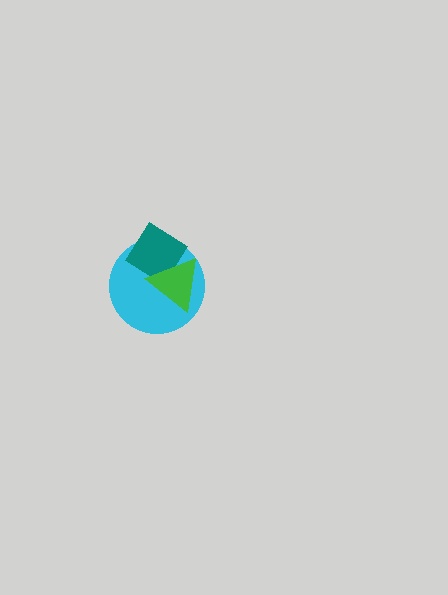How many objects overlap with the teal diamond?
2 objects overlap with the teal diamond.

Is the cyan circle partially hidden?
Yes, it is partially covered by another shape.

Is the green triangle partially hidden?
No, no other shape covers it.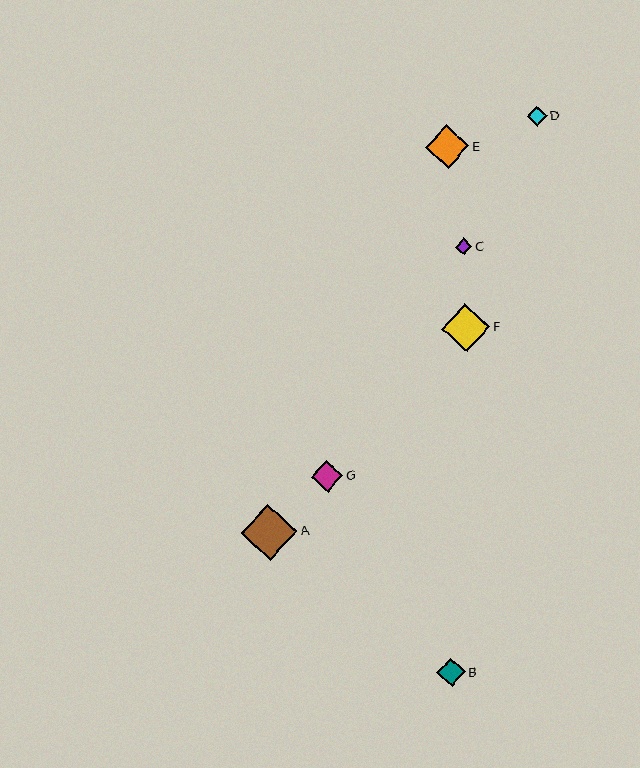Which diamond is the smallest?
Diamond C is the smallest with a size of approximately 17 pixels.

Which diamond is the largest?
Diamond A is the largest with a size of approximately 56 pixels.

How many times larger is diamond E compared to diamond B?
Diamond E is approximately 1.5 times the size of diamond B.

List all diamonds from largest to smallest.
From largest to smallest: A, F, E, G, B, D, C.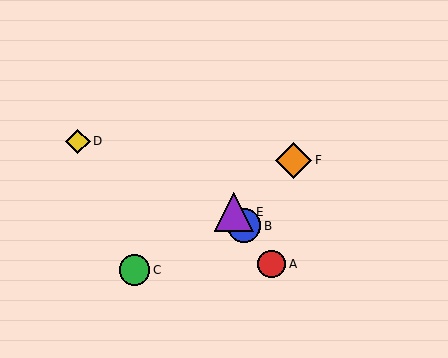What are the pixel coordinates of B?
Object B is at (244, 226).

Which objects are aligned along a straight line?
Objects A, B, E are aligned along a straight line.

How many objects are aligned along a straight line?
3 objects (A, B, E) are aligned along a straight line.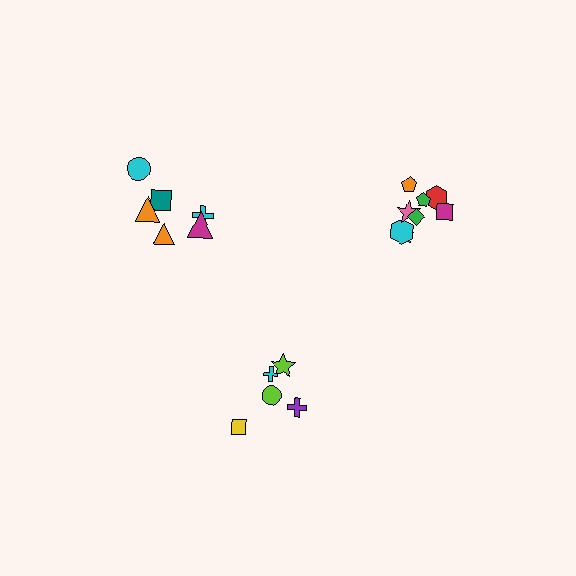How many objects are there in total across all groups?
There are 19 objects.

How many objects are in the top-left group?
There are 6 objects.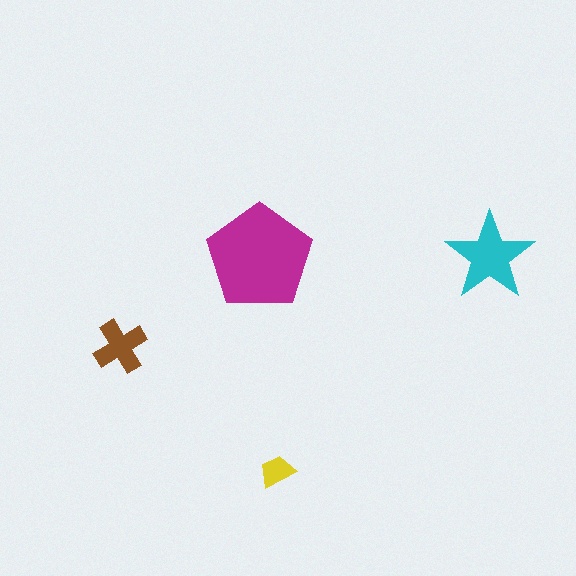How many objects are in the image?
There are 4 objects in the image.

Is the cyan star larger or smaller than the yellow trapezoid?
Larger.